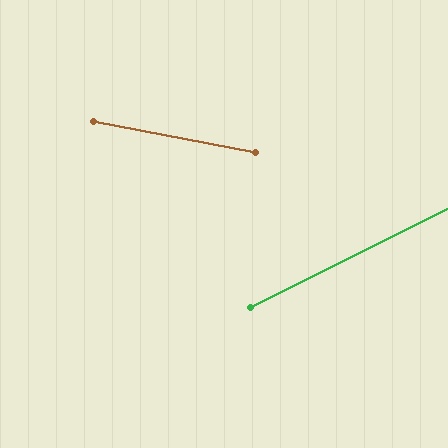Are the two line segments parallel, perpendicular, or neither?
Neither parallel nor perpendicular — they differ by about 37°.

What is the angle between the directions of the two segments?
Approximately 37 degrees.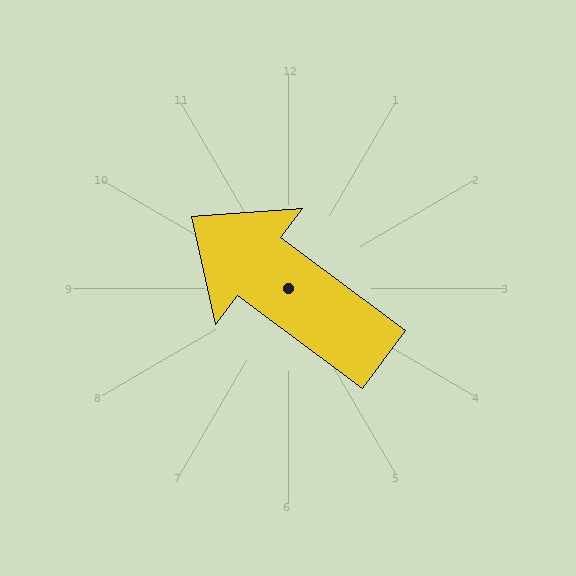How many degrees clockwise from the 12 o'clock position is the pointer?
Approximately 307 degrees.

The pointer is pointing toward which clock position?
Roughly 10 o'clock.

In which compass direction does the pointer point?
Northwest.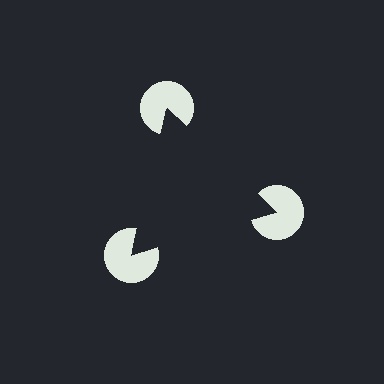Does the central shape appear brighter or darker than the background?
It typically appears slightly darker than the background, even though no actual brightness change is drawn.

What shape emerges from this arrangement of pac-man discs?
An illusory triangle — its edges are inferred from the aligned wedge cuts in the pac-man discs, not physically drawn.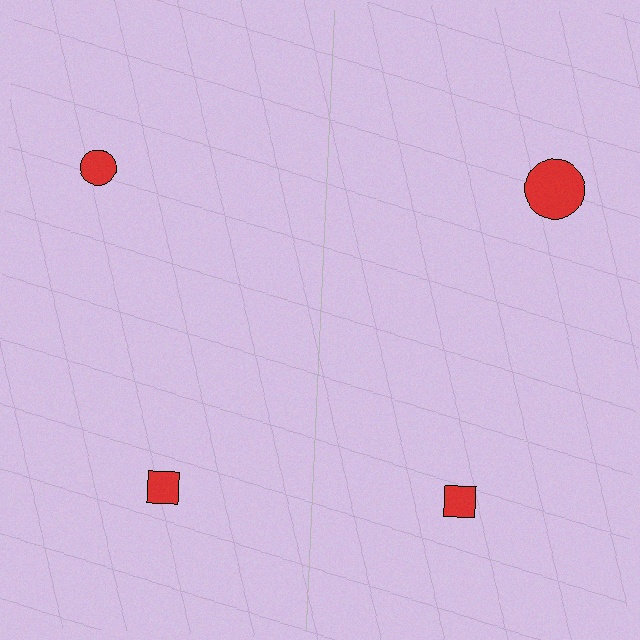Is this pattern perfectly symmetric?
No, the pattern is not perfectly symmetric. The red circle on the right side has a different size than its mirror counterpart.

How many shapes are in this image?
There are 4 shapes in this image.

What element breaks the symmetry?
The red circle on the right side has a different size than its mirror counterpart.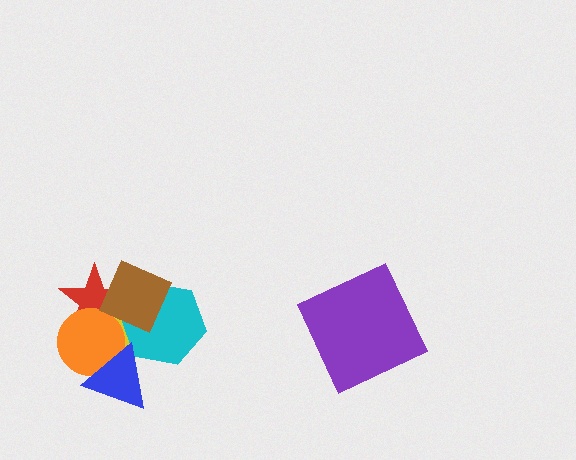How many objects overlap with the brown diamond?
4 objects overlap with the brown diamond.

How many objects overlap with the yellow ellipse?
5 objects overlap with the yellow ellipse.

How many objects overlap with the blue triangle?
3 objects overlap with the blue triangle.